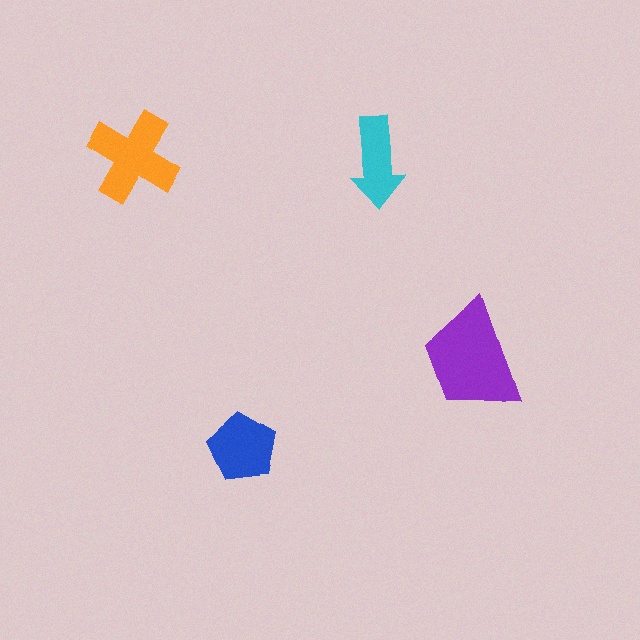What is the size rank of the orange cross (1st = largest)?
2nd.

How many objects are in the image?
There are 4 objects in the image.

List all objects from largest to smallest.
The purple trapezoid, the orange cross, the blue pentagon, the cyan arrow.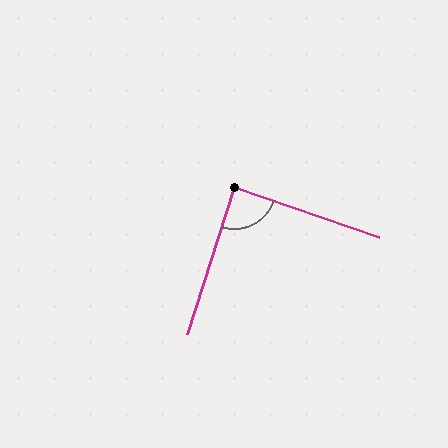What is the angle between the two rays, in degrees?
Approximately 88 degrees.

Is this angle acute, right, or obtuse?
It is approximately a right angle.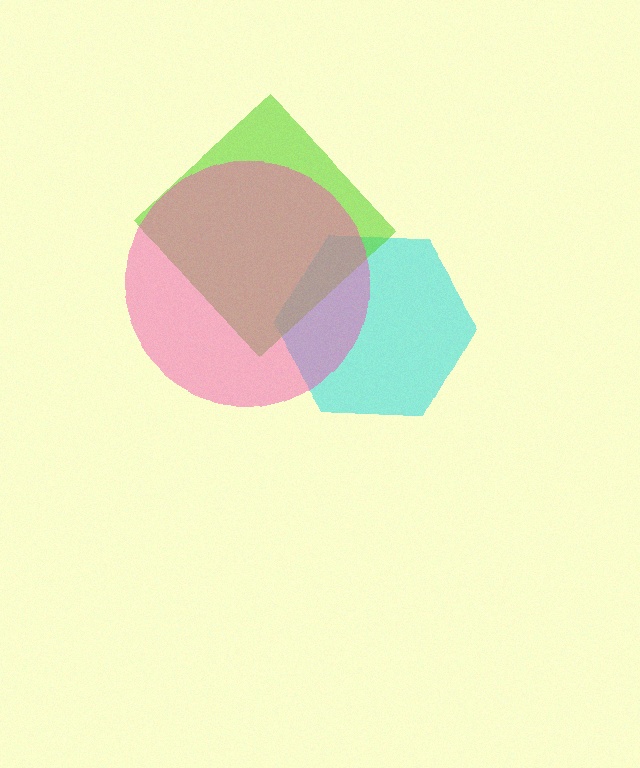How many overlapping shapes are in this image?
There are 3 overlapping shapes in the image.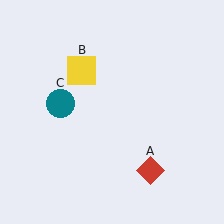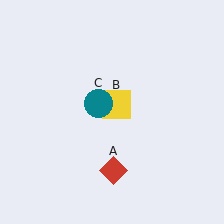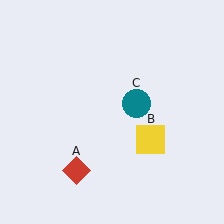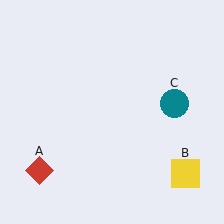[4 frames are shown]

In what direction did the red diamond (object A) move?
The red diamond (object A) moved left.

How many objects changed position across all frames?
3 objects changed position: red diamond (object A), yellow square (object B), teal circle (object C).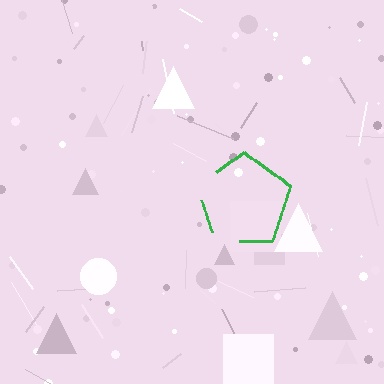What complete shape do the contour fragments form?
The contour fragments form a pentagon.